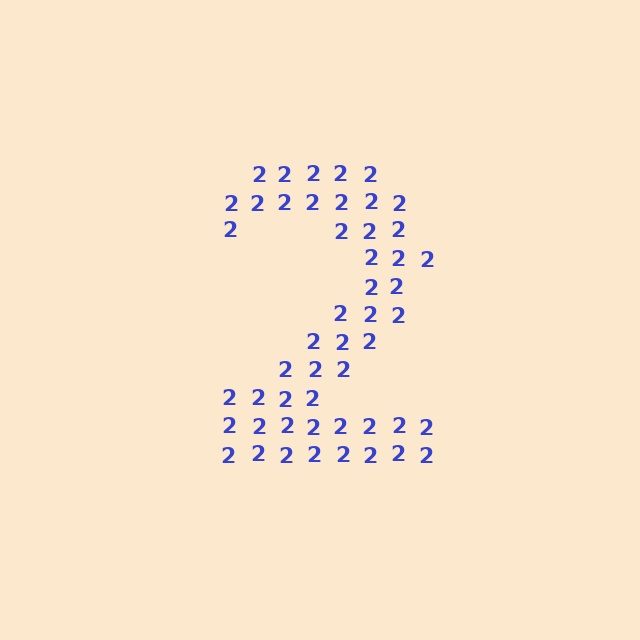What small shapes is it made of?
It is made of small digit 2's.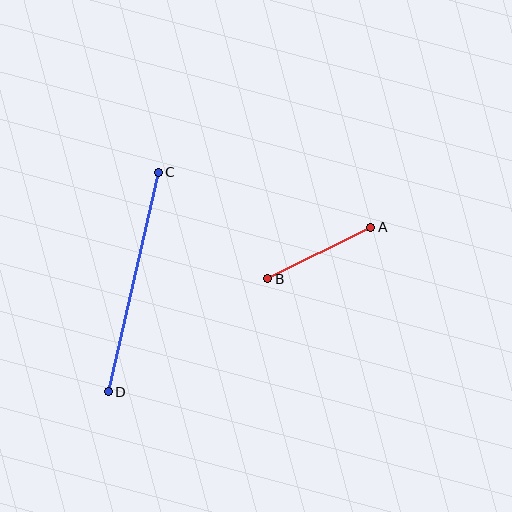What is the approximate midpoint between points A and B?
The midpoint is at approximately (319, 253) pixels.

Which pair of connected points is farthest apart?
Points C and D are farthest apart.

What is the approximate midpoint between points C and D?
The midpoint is at approximately (133, 282) pixels.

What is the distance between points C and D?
The distance is approximately 225 pixels.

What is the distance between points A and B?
The distance is approximately 115 pixels.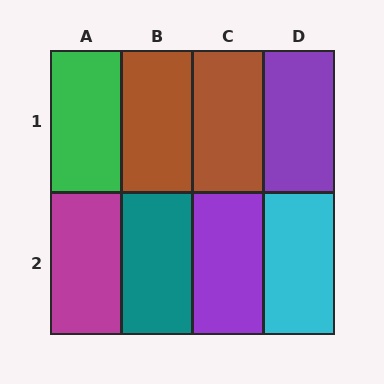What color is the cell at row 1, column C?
Brown.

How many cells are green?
1 cell is green.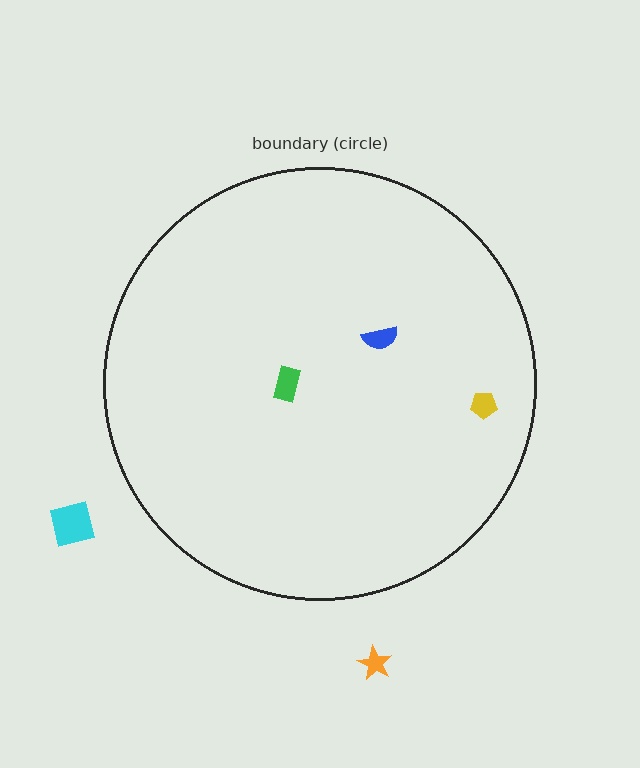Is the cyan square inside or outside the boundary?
Outside.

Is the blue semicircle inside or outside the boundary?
Inside.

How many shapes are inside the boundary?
3 inside, 2 outside.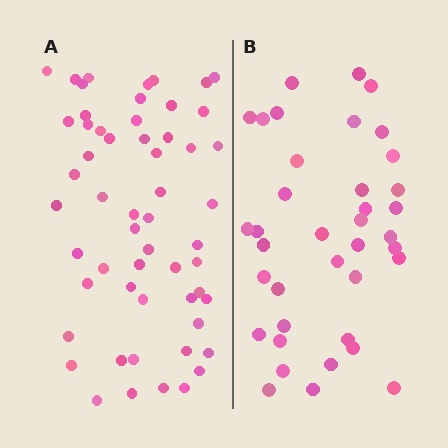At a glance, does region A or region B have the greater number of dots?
Region A (the left region) has more dots.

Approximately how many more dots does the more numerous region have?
Region A has approximately 20 more dots than region B.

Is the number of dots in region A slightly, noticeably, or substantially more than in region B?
Region A has substantially more. The ratio is roughly 1.5 to 1.